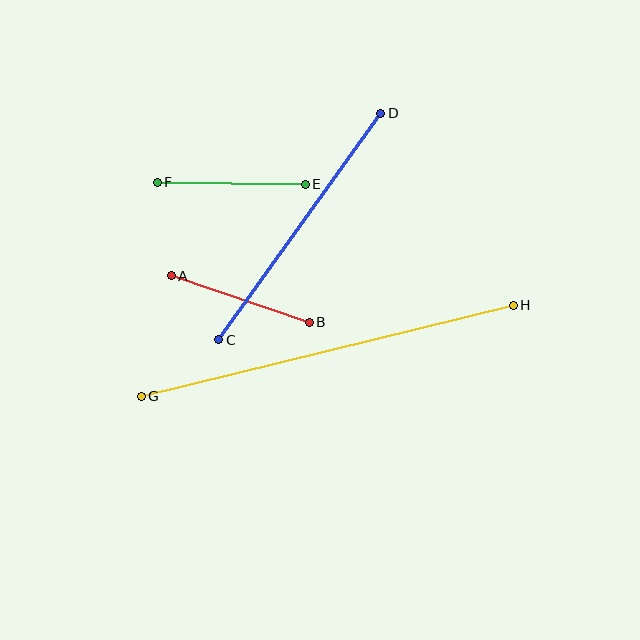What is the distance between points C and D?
The distance is approximately 279 pixels.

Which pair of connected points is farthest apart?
Points G and H are farthest apart.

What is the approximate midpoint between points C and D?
The midpoint is at approximately (300, 226) pixels.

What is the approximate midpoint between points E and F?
The midpoint is at approximately (231, 183) pixels.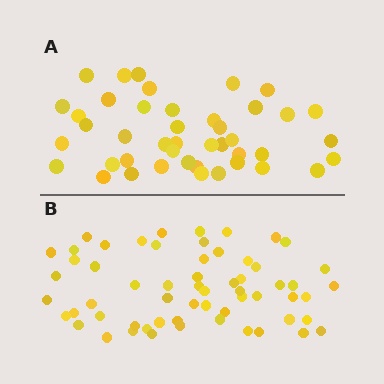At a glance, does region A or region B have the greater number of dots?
Region B (the bottom region) has more dots.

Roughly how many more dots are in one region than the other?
Region B has approximately 15 more dots than region A.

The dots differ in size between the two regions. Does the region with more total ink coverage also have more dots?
No. Region A has more total ink coverage because its dots are larger, but region B actually contains more individual dots. Total area can be misleading — the number of items is what matters here.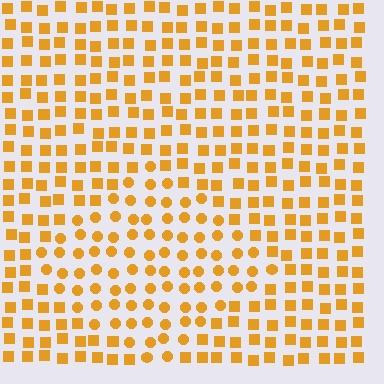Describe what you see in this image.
The image is filled with small orange elements arranged in a uniform grid. A diamond-shaped region contains circles, while the surrounding area contains squares. The boundary is defined purely by the change in element shape.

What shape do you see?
I see a diamond.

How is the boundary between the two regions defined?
The boundary is defined by a change in element shape: circles inside vs. squares outside. All elements share the same color and spacing.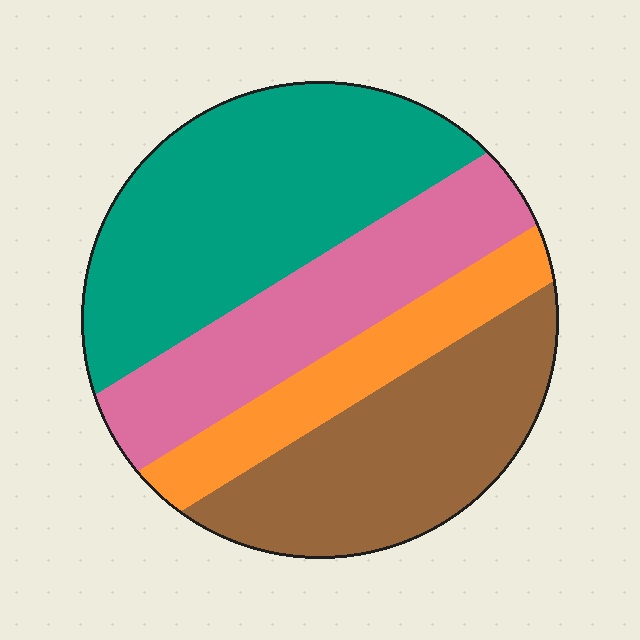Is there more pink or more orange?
Pink.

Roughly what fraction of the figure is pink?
Pink takes up about one quarter (1/4) of the figure.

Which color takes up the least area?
Orange, at roughly 15%.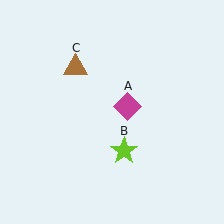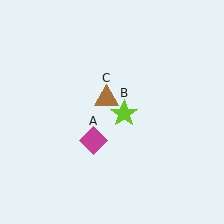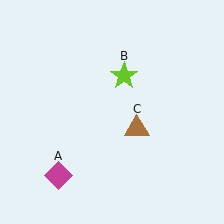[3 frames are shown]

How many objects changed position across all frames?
3 objects changed position: magenta diamond (object A), lime star (object B), brown triangle (object C).